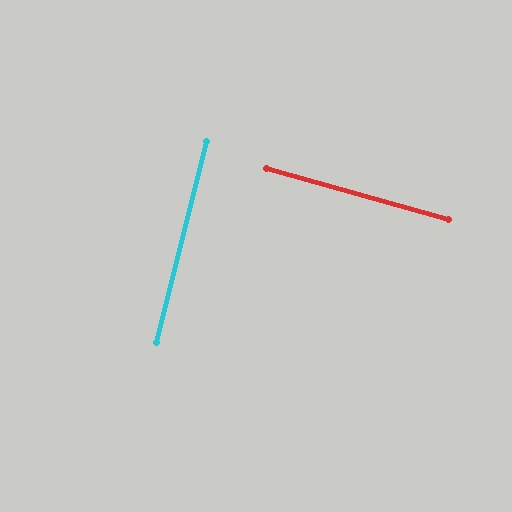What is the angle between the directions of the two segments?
Approximately 88 degrees.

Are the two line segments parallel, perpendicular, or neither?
Perpendicular — they meet at approximately 88°.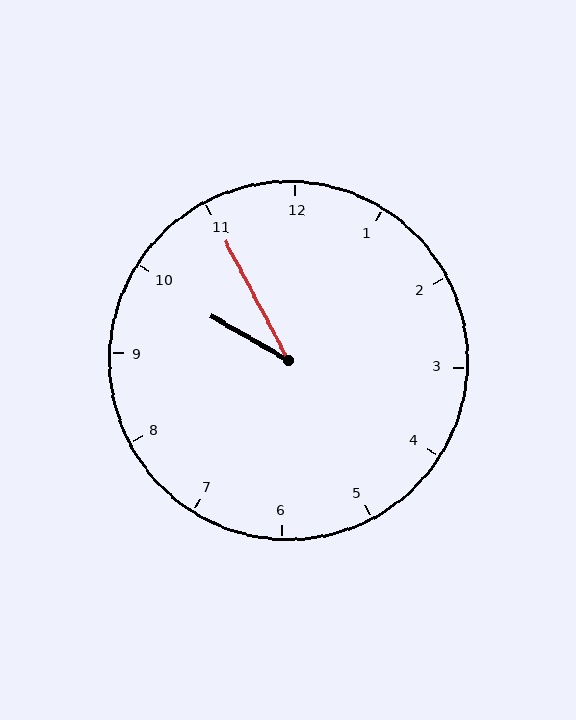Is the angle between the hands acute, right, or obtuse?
It is acute.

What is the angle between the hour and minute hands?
Approximately 32 degrees.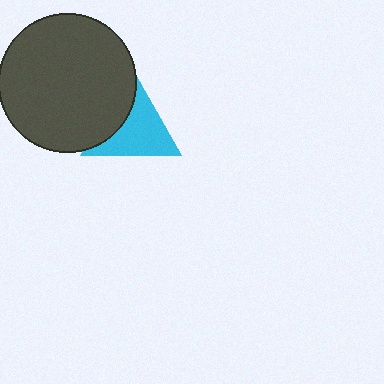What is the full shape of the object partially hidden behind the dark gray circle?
The partially hidden object is a cyan triangle.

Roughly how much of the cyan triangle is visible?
Most of it is visible (roughly 65%).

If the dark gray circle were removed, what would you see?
You would see the complete cyan triangle.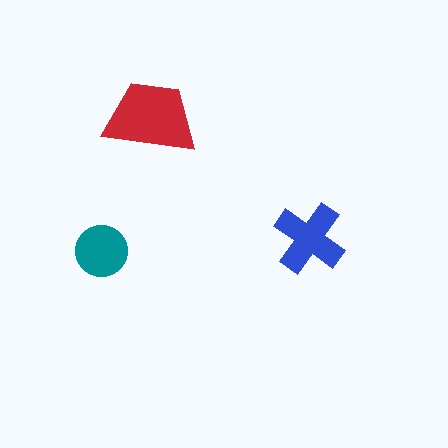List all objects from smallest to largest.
The teal circle, the blue cross, the red trapezoid.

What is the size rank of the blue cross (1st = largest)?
2nd.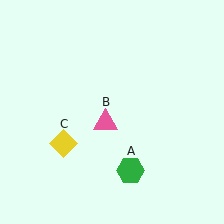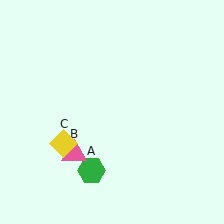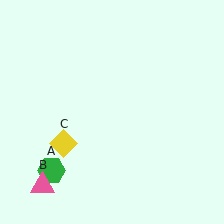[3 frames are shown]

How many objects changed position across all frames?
2 objects changed position: green hexagon (object A), pink triangle (object B).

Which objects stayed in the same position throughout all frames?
Yellow diamond (object C) remained stationary.